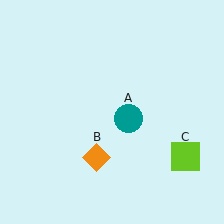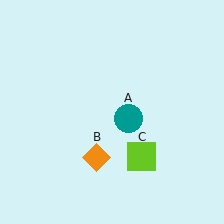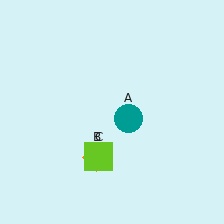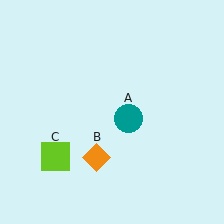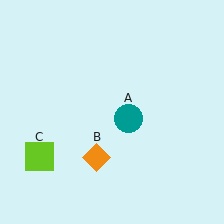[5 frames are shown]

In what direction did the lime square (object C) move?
The lime square (object C) moved left.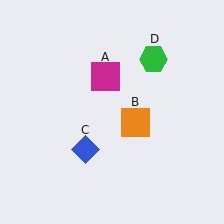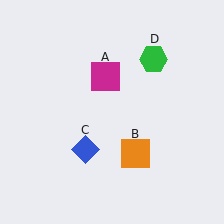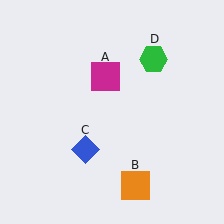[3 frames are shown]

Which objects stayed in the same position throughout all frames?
Magenta square (object A) and blue diamond (object C) and green hexagon (object D) remained stationary.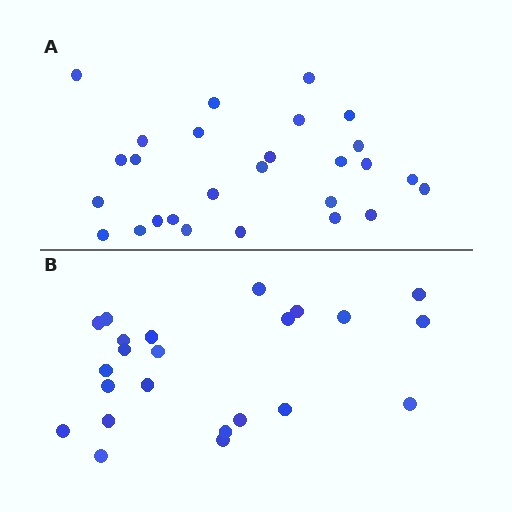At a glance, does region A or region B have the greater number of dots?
Region A (the top region) has more dots.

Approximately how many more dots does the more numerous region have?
Region A has about 4 more dots than region B.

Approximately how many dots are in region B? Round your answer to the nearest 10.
About 20 dots. (The exact count is 23, which rounds to 20.)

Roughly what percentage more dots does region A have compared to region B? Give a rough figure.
About 15% more.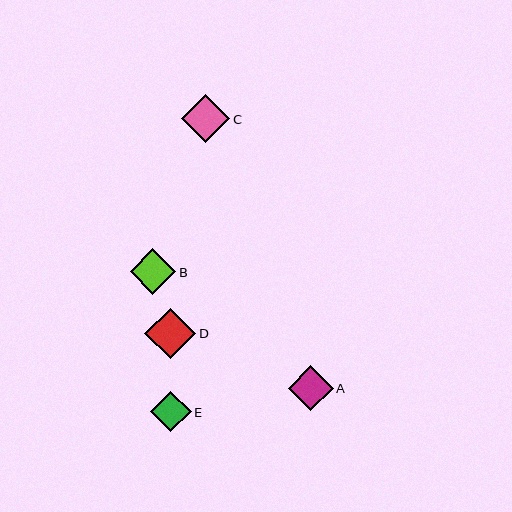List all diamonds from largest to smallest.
From largest to smallest: D, C, B, A, E.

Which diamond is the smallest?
Diamond E is the smallest with a size of approximately 41 pixels.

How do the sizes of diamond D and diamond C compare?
Diamond D and diamond C are approximately the same size.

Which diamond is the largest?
Diamond D is the largest with a size of approximately 51 pixels.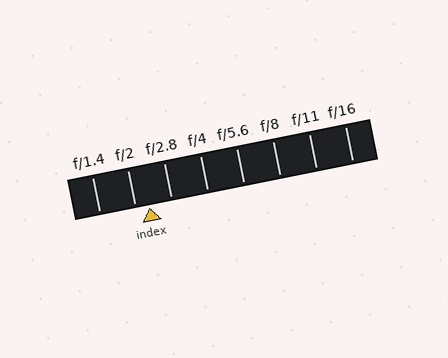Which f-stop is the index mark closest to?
The index mark is closest to f/2.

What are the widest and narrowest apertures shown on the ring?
The widest aperture shown is f/1.4 and the narrowest is f/16.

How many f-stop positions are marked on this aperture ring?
There are 8 f-stop positions marked.